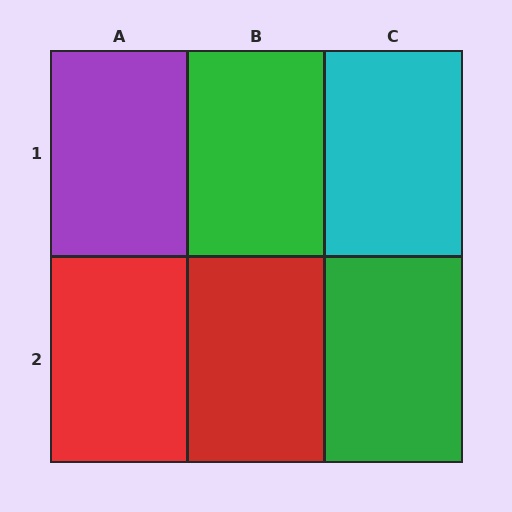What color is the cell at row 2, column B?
Red.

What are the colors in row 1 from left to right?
Purple, green, cyan.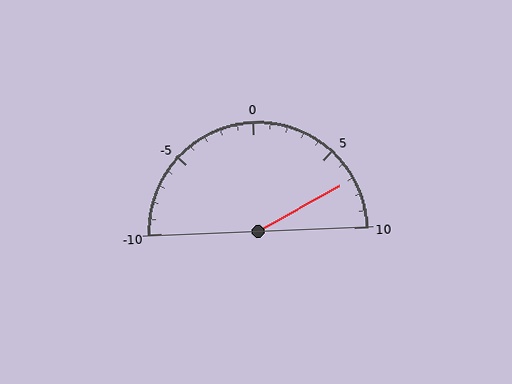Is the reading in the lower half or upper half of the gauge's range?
The reading is in the upper half of the range (-10 to 10).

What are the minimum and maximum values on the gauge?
The gauge ranges from -10 to 10.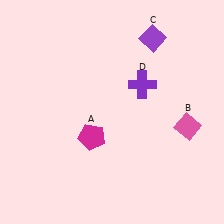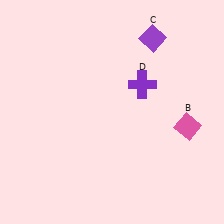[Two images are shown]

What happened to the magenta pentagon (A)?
The magenta pentagon (A) was removed in Image 2. It was in the bottom-left area of Image 1.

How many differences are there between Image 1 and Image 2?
There is 1 difference between the two images.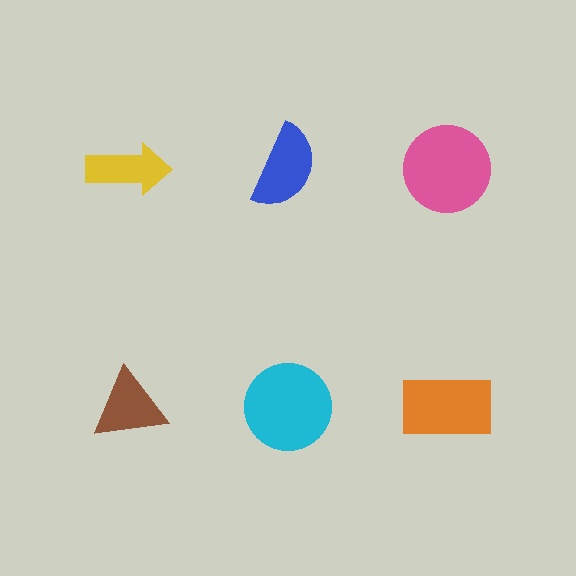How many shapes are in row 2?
3 shapes.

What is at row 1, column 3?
A pink circle.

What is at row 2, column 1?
A brown triangle.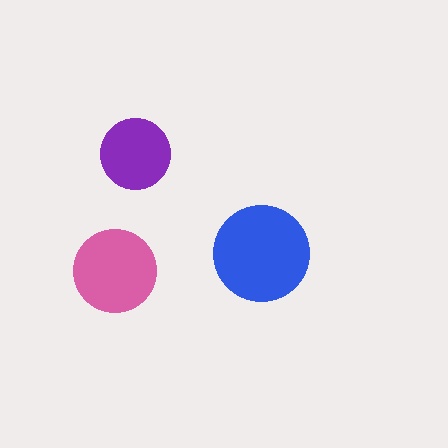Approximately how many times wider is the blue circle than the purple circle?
About 1.5 times wider.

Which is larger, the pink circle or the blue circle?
The blue one.